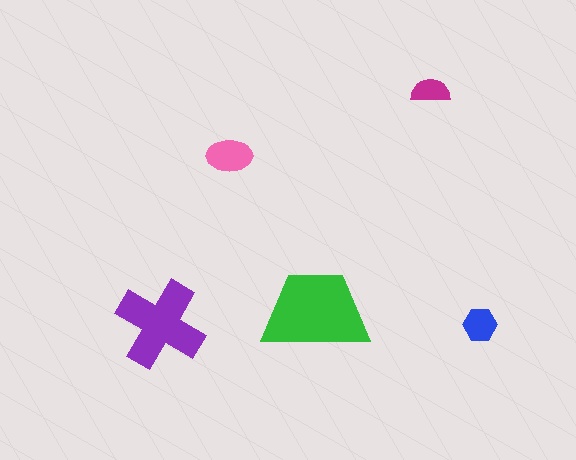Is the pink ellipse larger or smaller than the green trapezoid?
Smaller.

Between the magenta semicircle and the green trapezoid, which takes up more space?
The green trapezoid.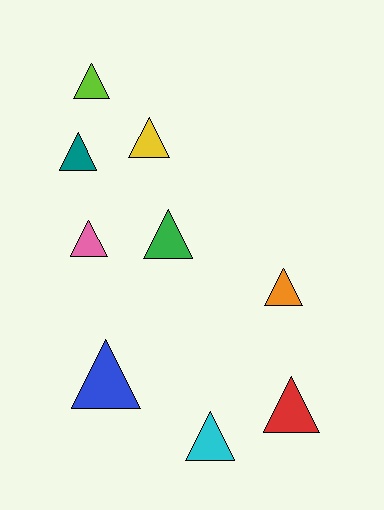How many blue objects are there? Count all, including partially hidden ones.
There is 1 blue object.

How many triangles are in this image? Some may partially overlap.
There are 9 triangles.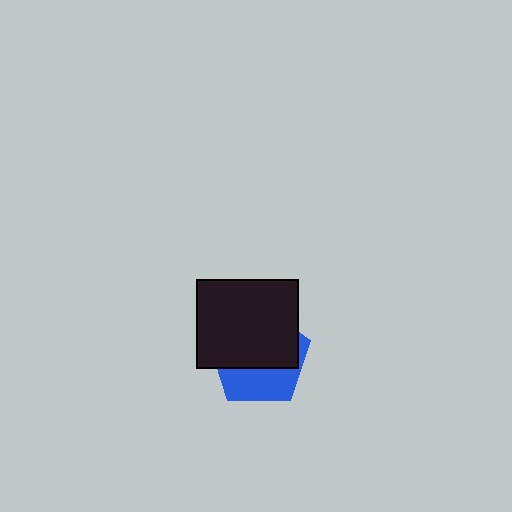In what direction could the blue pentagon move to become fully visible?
The blue pentagon could move down. That would shift it out from behind the black rectangle entirely.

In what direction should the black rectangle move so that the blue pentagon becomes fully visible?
The black rectangle should move up. That is the shortest direction to clear the overlap and leave the blue pentagon fully visible.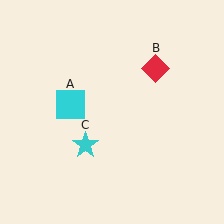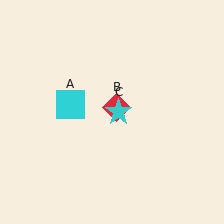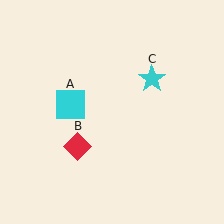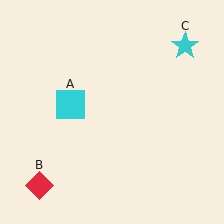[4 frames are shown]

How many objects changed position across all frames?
2 objects changed position: red diamond (object B), cyan star (object C).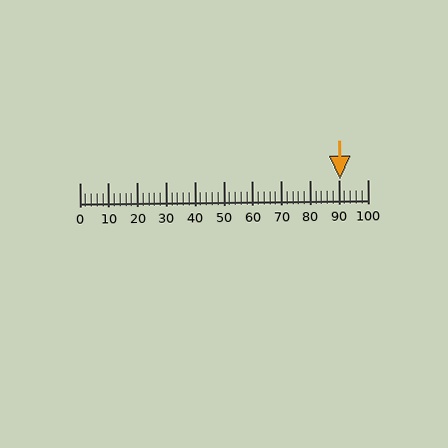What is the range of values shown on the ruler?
The ruler shows values from 0 to 100.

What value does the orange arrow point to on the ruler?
The orange arrow points to approximately 90.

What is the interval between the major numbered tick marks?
The major tick marks are spaced 10 units apart.